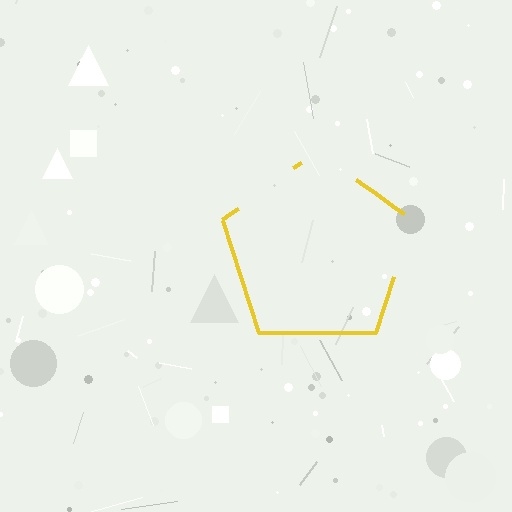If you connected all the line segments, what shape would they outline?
They would outline a pentagon.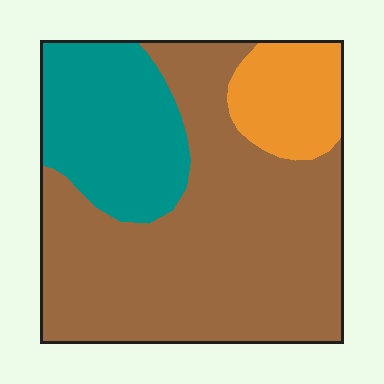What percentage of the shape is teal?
Teal covers about 25% of the shape.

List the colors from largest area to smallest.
From largest to smallest: brown, teal, orange.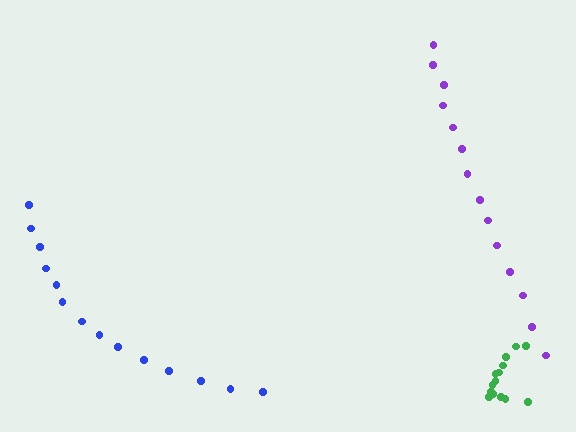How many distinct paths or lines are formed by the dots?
There are 3 distinct paths.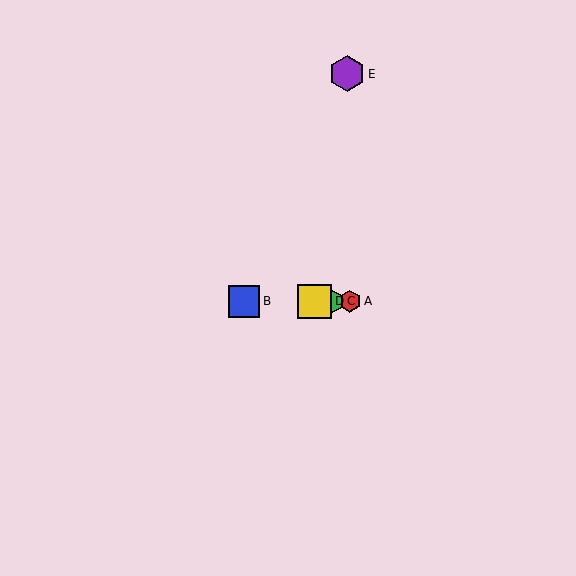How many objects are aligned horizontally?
4 objects (A, B, C, D) are aligned horizontally.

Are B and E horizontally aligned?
No, B is at y≈301 and E is at y≈74.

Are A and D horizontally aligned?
Yes, both are at y≈301.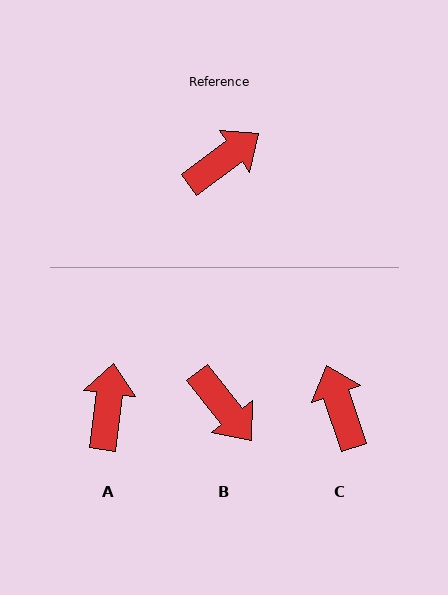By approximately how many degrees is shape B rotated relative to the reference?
Approximately 87 degrees clockwise.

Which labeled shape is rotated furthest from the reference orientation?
B, about 87 degrees away.